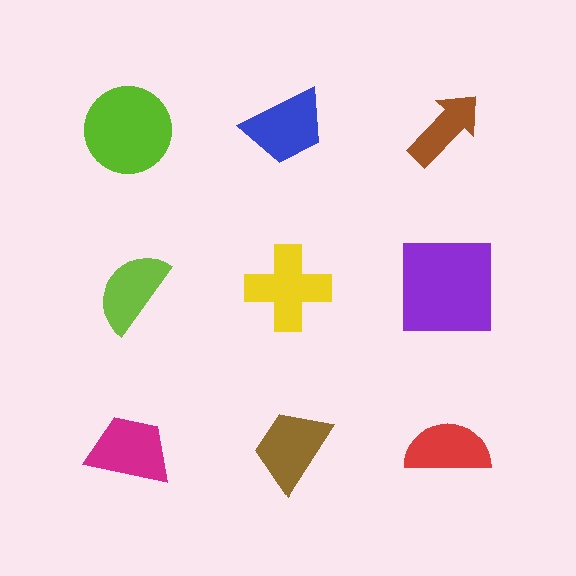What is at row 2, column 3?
A purple square.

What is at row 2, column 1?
A lime semicircle.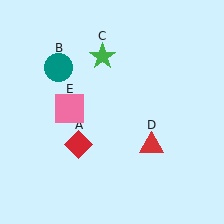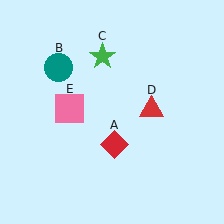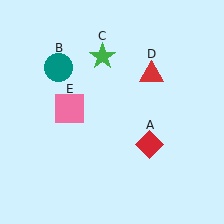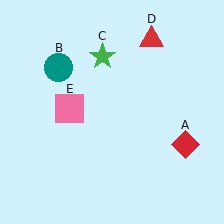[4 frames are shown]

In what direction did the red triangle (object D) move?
The red triangle (object D) moved up.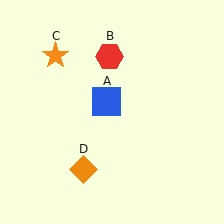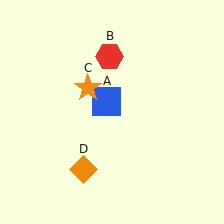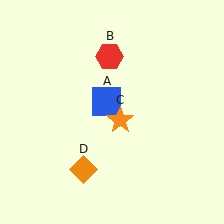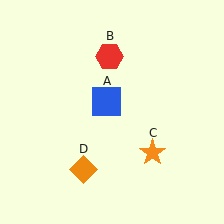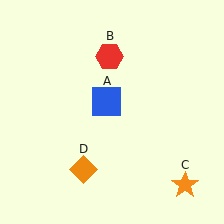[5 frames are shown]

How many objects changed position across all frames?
1 object changed position: orange star (object C).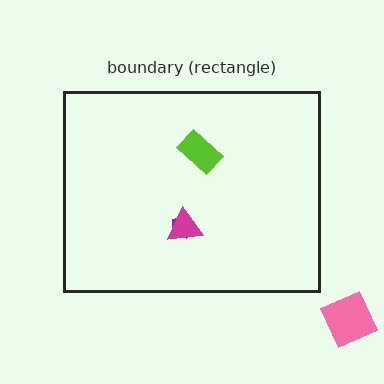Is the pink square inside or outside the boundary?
Outside.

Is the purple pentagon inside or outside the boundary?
Inside.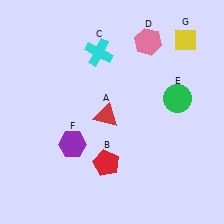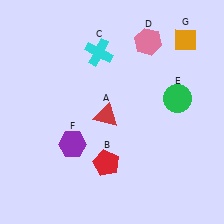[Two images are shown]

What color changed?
The diamond (G) changed from yellow in Image 1 to orange in Image 2.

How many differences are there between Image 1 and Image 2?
There is 1 difference between the two images.